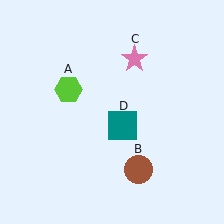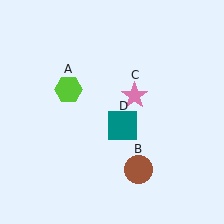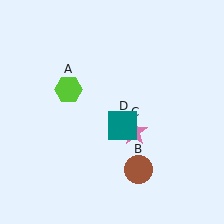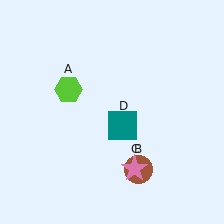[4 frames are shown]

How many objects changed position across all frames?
1 object changed position: pink star (object C).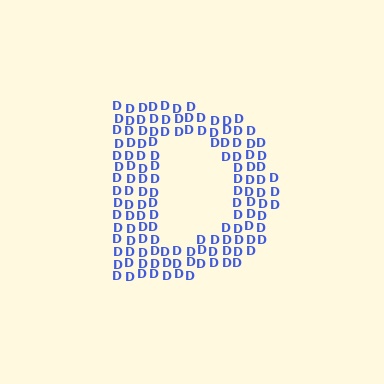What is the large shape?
The large shape is the letter D.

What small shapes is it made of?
It is made of small letter D's.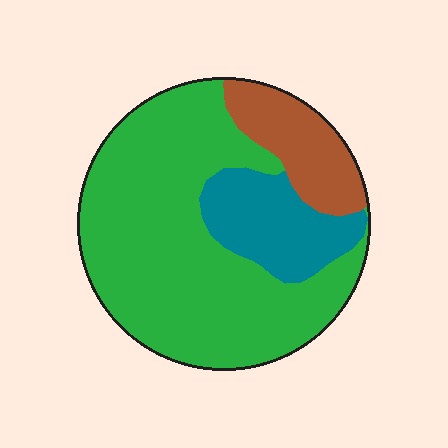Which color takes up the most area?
Green, at roughly 65%.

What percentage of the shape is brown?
Brown covers roughly 15% of the shape.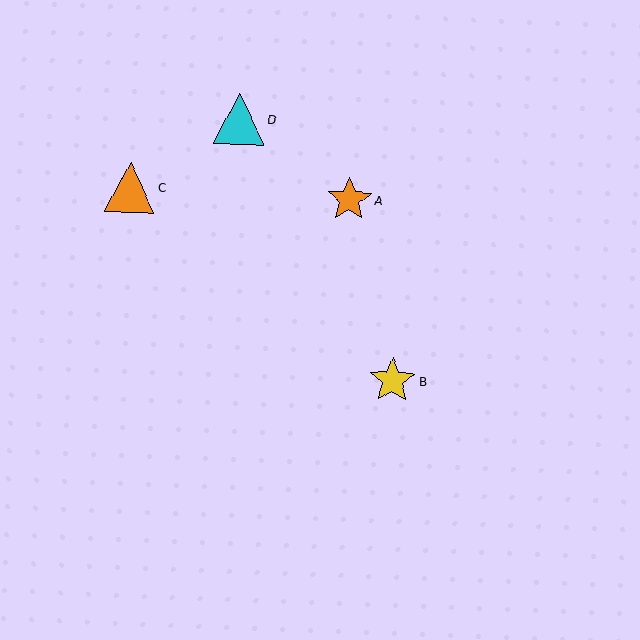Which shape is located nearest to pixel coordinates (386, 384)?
The yellow star (labeled B) at (392, 380) is nearest to that location.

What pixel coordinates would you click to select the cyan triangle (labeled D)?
Click at (239, 119) to select the cyan triangle D.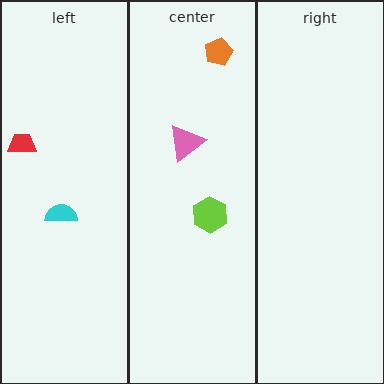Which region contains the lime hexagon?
The center region.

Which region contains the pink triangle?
The center region.